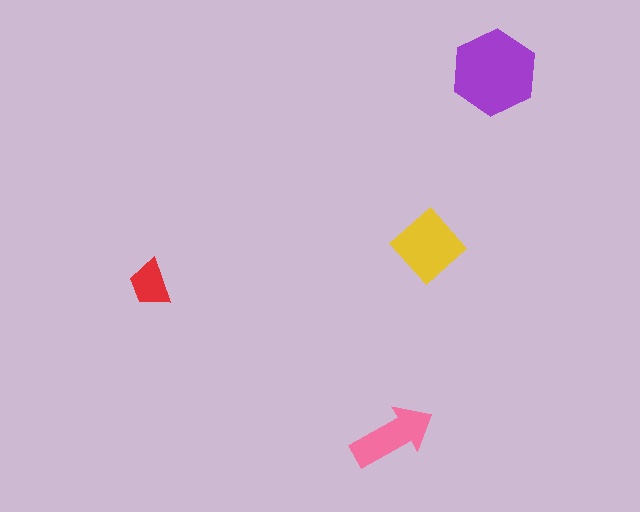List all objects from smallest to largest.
The red trapezoid, the pink arrow, the yellow diamond, the purple hexagon.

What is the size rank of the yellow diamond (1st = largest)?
2nd.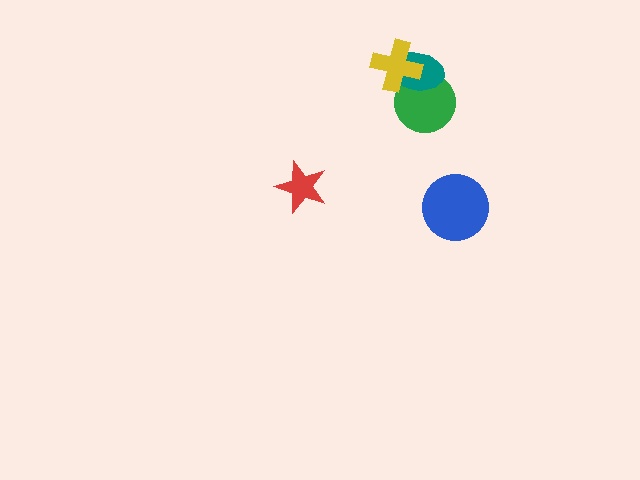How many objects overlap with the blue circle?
0 objects overlap with the blue circle.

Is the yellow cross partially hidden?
No, no other shape covers it.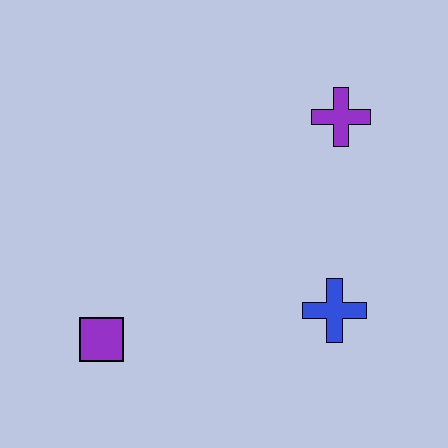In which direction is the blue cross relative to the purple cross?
The blue cross is below the purple cross.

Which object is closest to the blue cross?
The purple cross is closest to the blue cross.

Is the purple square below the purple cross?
Yes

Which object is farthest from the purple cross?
The purple square is farthest from the purple cross.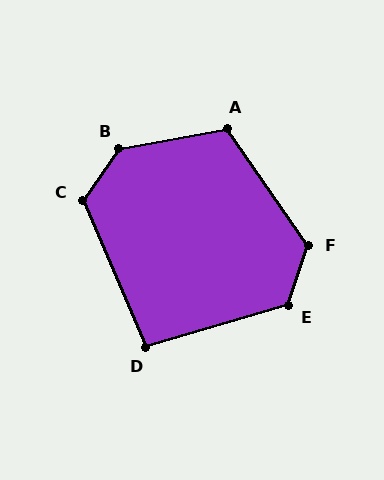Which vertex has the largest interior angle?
B, at approximately 136 degrees.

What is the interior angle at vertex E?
Approximately 125 degrees (obtuse).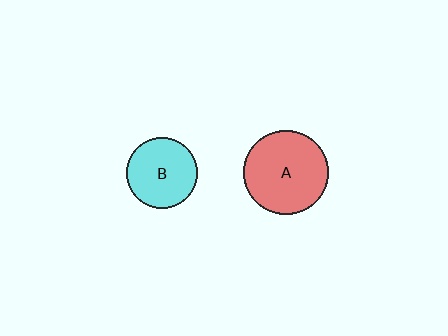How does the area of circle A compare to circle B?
Approximately 1.4 times.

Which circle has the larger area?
Circle A (red).